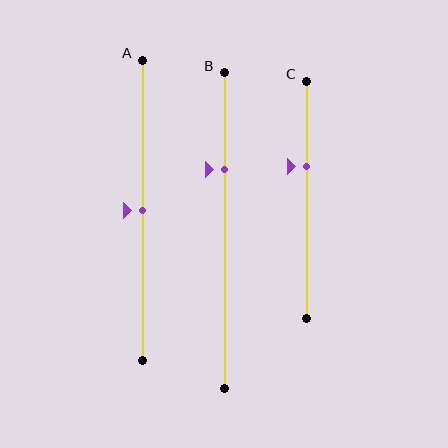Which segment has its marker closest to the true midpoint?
Segment A has its marker closest to the true midpoint.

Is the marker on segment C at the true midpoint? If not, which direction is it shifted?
No, the marker on segment C is shifted upward by about 14% of the segment length.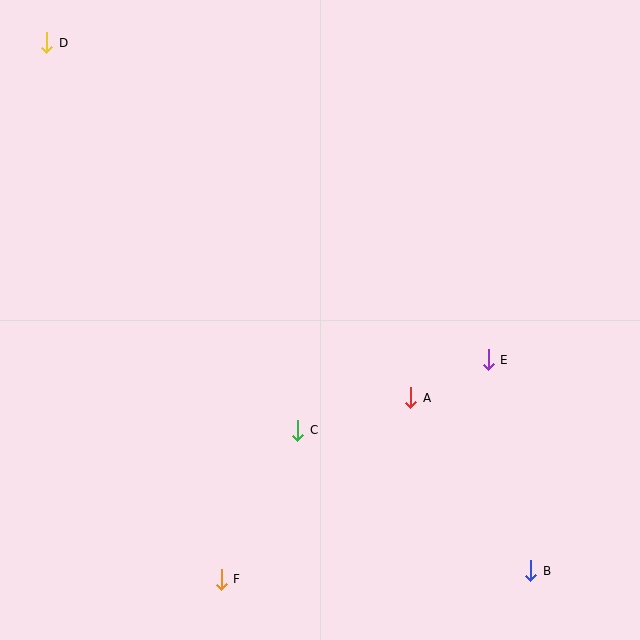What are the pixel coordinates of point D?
Point D is at (47, 43).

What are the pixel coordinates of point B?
Point B is at (531, 571).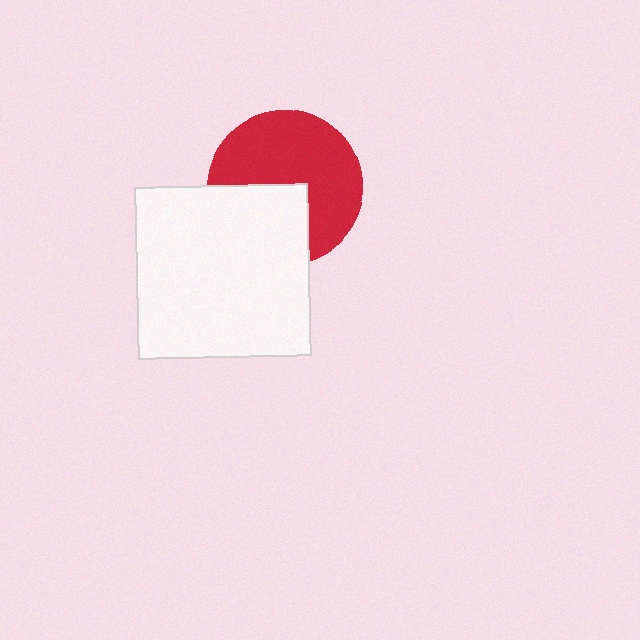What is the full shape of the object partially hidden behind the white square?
The partially hidden object is a red circle.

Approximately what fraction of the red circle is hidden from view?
Roughly 36% of the red circle is hidden behind the white square.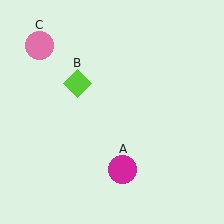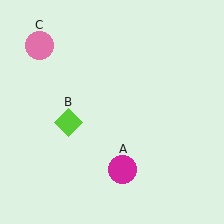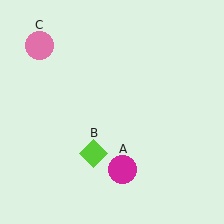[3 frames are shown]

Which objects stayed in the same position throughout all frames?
Magenta circle (object A) and pink circle (object C) remained stationary.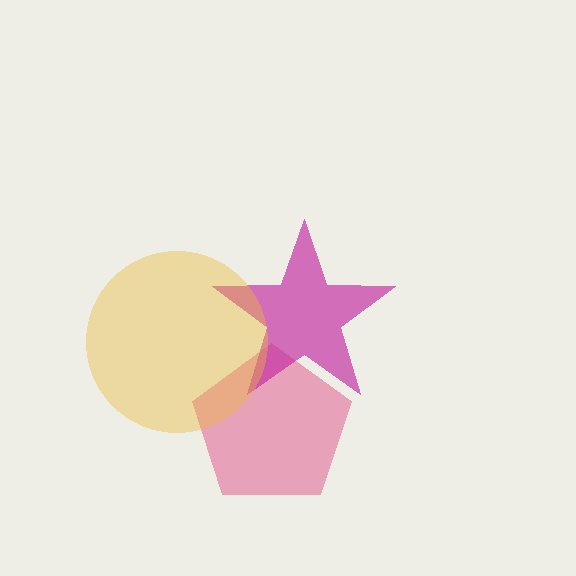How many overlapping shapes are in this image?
There are 3 overlapping shapes in the image.